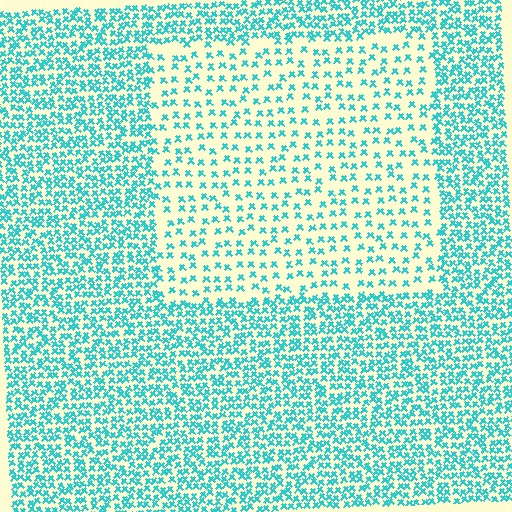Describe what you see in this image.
The image contains small cyan elements arranged at two different densities. A rectangle-shaped region is visible where the elements are less densely packed than the surrounding area.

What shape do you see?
I see a rectangle.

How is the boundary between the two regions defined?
The boundary is defined by a change in element density (approximately 2.2x ratio). All elements are the same color, size, and shape.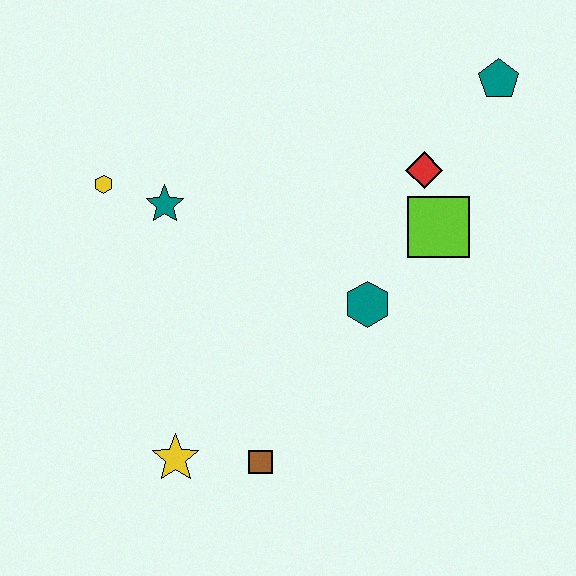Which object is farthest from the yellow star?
The teal pentagon is farthest from the yellow star.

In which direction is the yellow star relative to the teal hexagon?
The yellow star is to the left of the teal hexagon.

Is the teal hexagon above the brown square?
Yes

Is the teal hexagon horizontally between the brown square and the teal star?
No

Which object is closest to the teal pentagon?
The red diamond is closest to the teal pentagon.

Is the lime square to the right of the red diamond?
Yes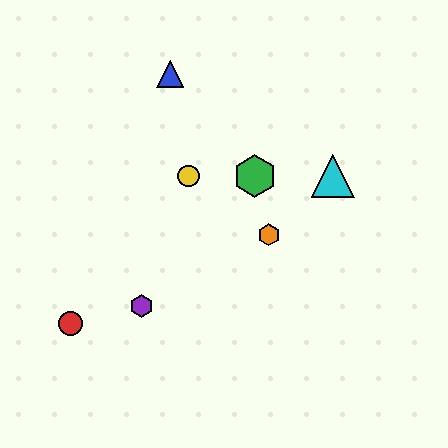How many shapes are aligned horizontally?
3 shapes (the green hexagon, the yellow circle, the cyan triangle) are aligned horizontally.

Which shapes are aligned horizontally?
The green hexagon, the yellow circle, the cyan triangle are aligned horizontally.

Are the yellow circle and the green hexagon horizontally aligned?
Yes, both are at y≈176.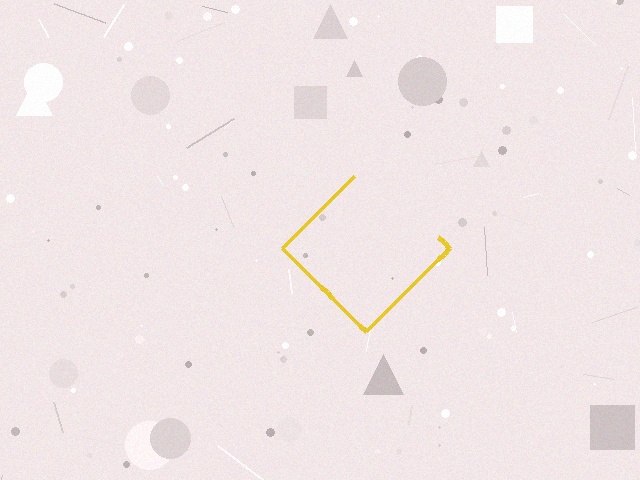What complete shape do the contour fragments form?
The contour fragments form a diamond.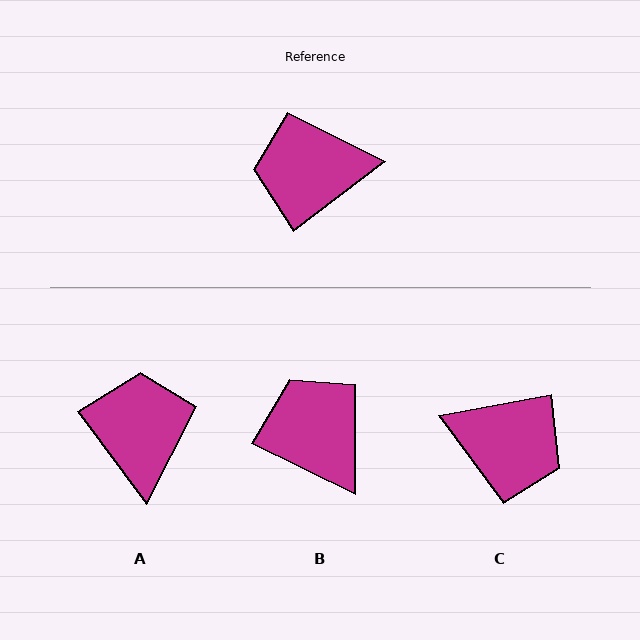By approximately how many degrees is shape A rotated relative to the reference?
Approximately 91 degrees clockwise.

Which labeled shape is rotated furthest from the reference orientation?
C, about 153 degrees away.